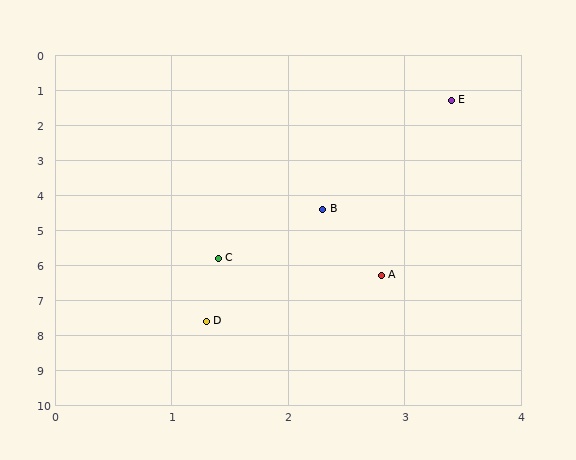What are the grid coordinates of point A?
Point A is at approximately (2.8, 6.3).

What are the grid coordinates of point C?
Point C is at approximately (1.4, 5.8).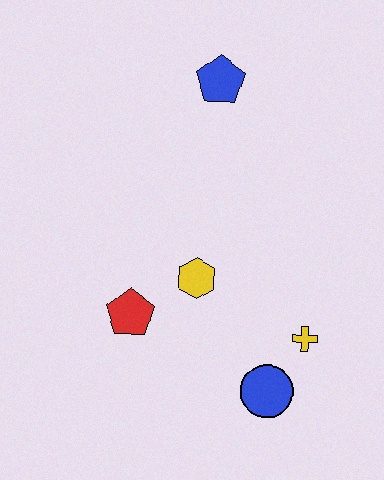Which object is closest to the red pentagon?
The yellow hexagon is closest to the red pentagon.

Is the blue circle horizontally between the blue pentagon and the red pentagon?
No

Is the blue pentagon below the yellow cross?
No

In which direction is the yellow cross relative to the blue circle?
The yellow cross is above the blue circle.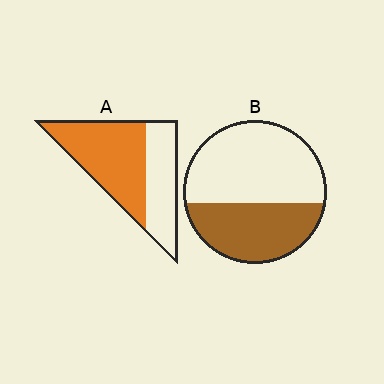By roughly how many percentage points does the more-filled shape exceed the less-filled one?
By roughly 20 percentage points (A over B).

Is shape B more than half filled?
No.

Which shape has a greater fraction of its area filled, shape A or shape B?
Shape A.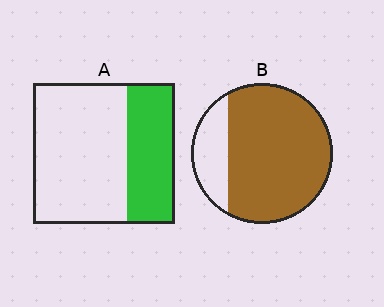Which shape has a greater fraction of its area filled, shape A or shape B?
Shape B.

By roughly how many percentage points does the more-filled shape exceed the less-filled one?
By roughly 45 percentage points (B over A).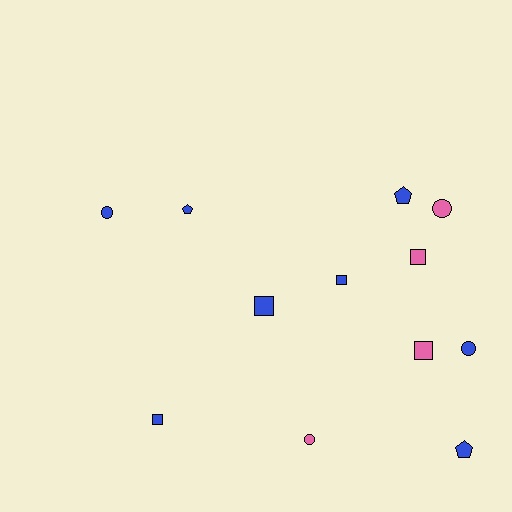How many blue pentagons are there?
There are 3 blue pentagons.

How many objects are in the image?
There are 12 objects.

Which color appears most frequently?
Blue, with 8 objects.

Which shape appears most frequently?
Square, with 5 objects.